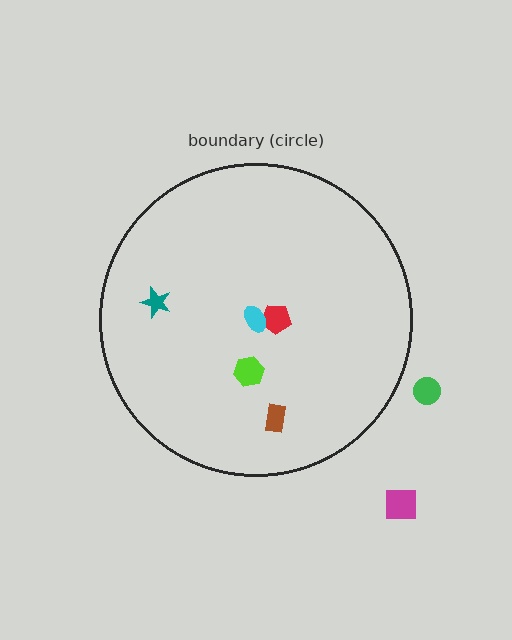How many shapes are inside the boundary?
5 inside, 2 outside.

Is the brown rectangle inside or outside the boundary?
Inside.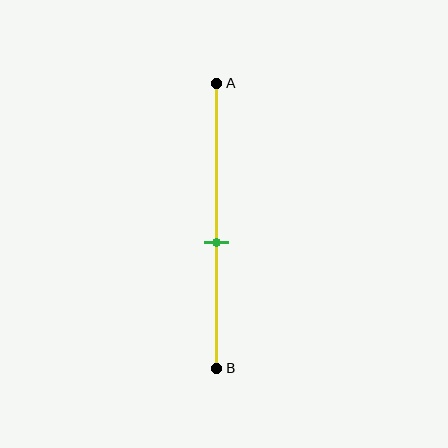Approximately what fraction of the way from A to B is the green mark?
The green mark is approximately 55% of the way from A to B.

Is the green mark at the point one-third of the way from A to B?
No, the mark is at about 55% from A, not at the 33% one-third point.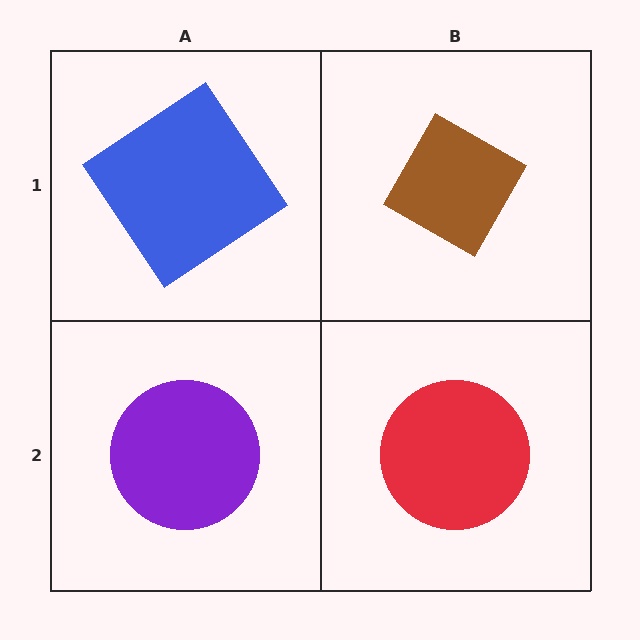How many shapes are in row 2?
2 shapes.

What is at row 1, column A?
A blue diamond.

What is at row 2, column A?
A purple circle.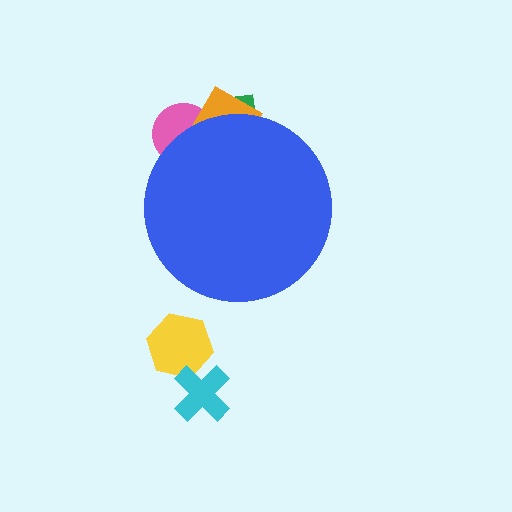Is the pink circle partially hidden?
Yes, the pink circle is partially hidden behind the blue circle.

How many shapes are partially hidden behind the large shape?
3 shapes are partially hidden.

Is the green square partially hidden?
Yes, the green square is partially hidden behind the blue circle.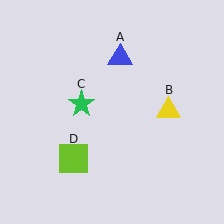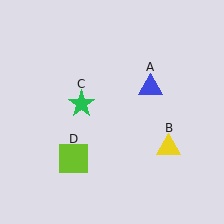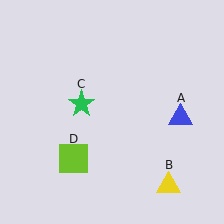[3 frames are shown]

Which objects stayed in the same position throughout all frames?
Green star (object C) and lime square (object D) remained stationary.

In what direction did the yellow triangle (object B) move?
The yellow triangle (object B) moved down.